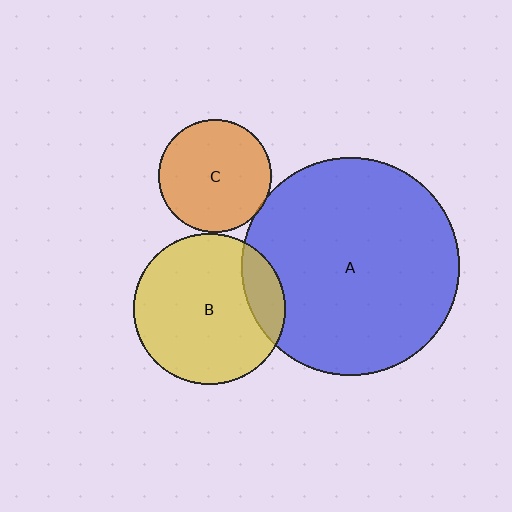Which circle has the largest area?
Circle A (blue).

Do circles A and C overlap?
Yes.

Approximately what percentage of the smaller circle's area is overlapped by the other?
Approximately 5%.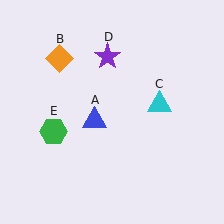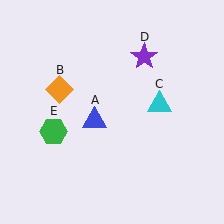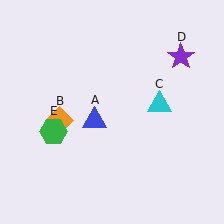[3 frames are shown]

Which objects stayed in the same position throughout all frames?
Blue triangle (object A) and cyan triangle (object C) and green hexagon (object E) remained stationary.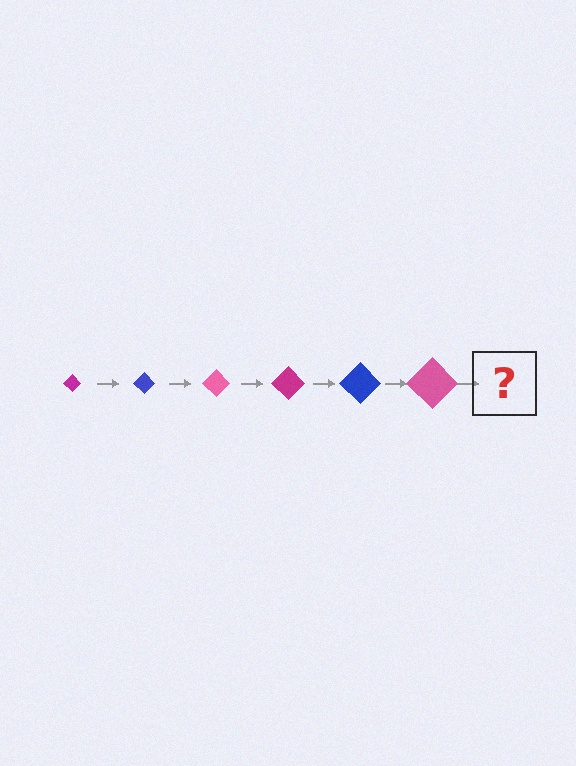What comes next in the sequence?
The next element should be a magenta diamond, larger than the previous one.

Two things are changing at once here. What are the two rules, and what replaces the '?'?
The two rules are that the diamond grows larger each step and the color cycles through magenta, blue, and pink. The '?' should be a magenta diamond, larger than the previous one.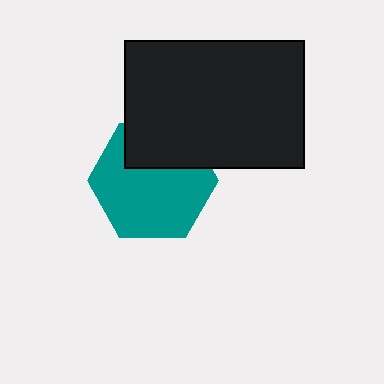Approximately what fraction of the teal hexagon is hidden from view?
Roughly 31% of the teal hexagon is hidden behind the black rectangle.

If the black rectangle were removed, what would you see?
You would see the complete teal hexagon.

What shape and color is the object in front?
The object in front is a black rectangle.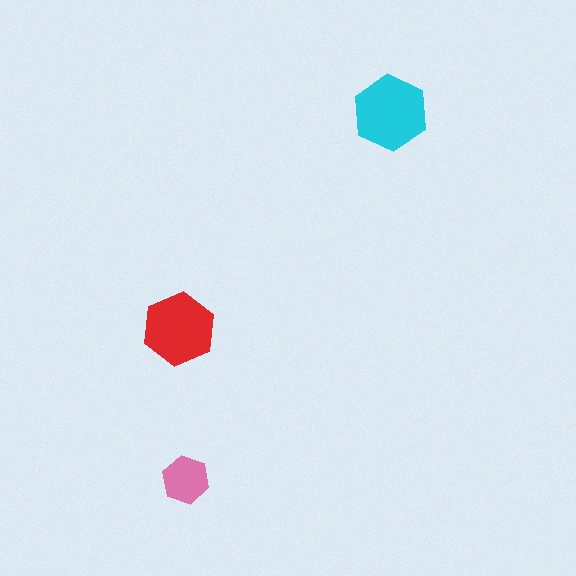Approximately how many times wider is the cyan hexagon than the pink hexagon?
About 1.5 times wider.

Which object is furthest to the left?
The red hexagon is leftmost.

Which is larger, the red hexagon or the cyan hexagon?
The cyan one.